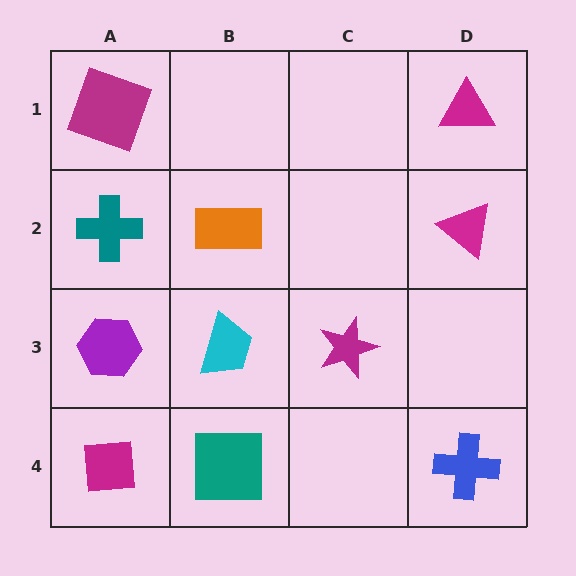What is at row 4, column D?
A blue cross.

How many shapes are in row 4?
3 shapes.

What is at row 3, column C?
A magenta star.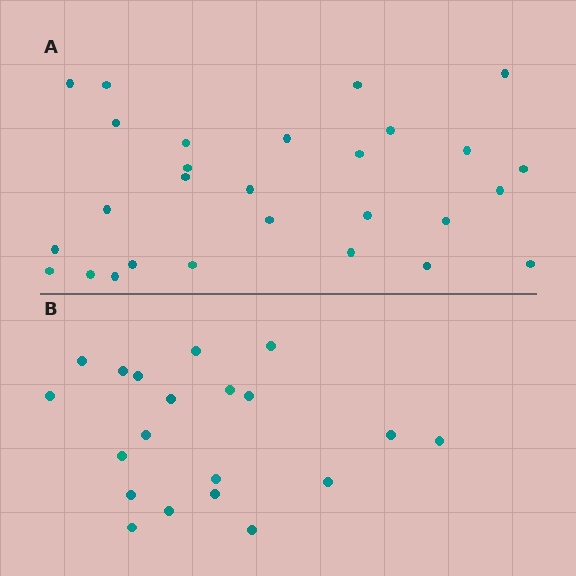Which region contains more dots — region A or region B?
Region A (the top region) has more dots.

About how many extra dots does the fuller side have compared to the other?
Region A has roughly 8 or so more dots than region B.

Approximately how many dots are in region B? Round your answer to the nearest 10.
About 20 dots.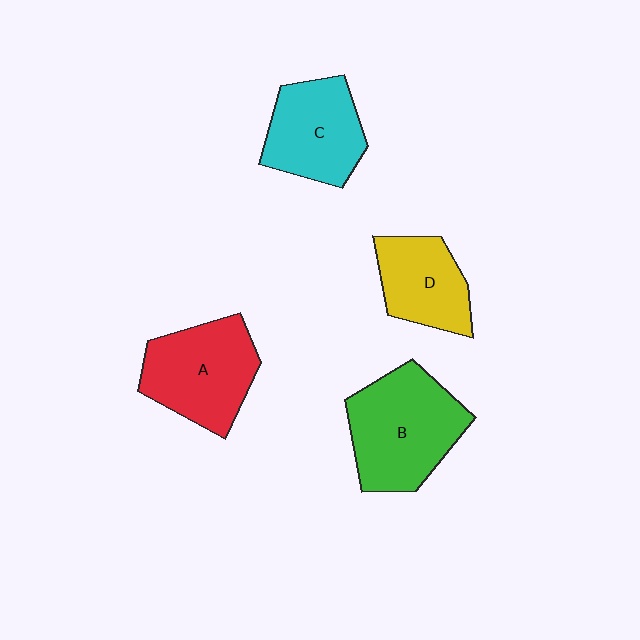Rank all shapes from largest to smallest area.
From largest to smallest: B (green), A (red), C (cyan), D (yellow).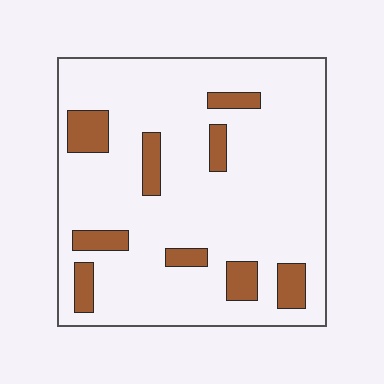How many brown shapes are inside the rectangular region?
9.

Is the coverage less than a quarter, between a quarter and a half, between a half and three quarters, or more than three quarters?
Less than a quarter.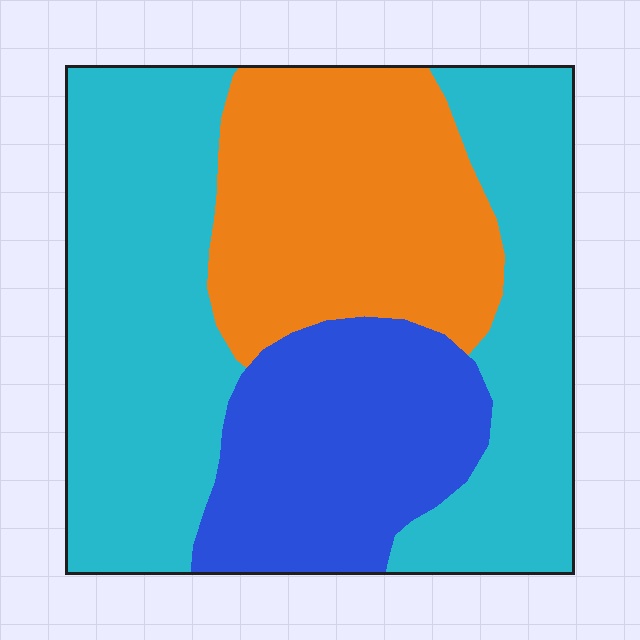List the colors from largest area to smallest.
From largest to smallest: cyan, orange, blue.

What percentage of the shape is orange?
Orange takes up between a sixth and a third of the shape.